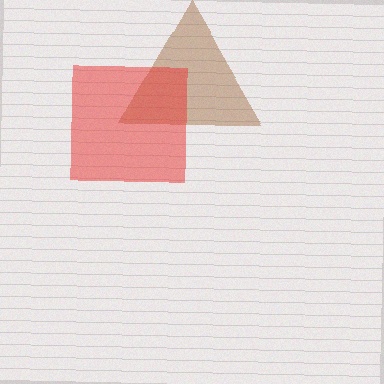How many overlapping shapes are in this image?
There are 2 overlapping shapes in the image.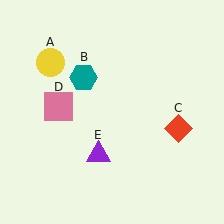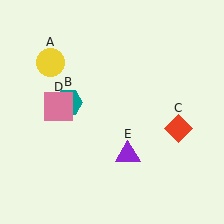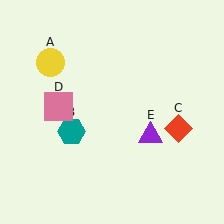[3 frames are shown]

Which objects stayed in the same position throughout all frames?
Yellow circle (object A) and red diamond (object C) and pink square (object D) remained stationary.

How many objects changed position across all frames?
2 objects changed position: teal hexagon (object B), purple triangle (object E).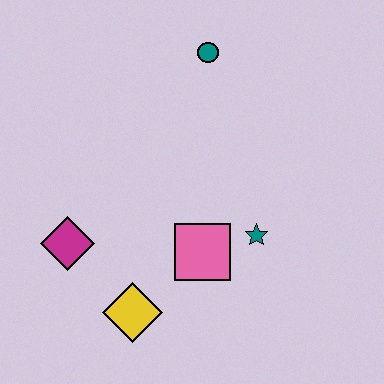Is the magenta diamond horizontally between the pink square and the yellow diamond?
No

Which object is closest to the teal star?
The pink square is closest to the teal star.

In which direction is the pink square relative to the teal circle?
The pink square is below the teal circle.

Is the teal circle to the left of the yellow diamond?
No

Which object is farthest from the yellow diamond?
The teal circle is farthest from the yellow diamond.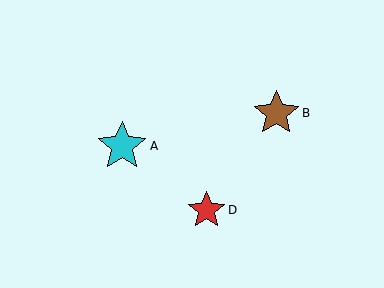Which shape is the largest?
The cyan star (labeled A) is the largest.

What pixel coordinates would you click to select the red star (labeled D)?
Click at (206, 210) to select the red star D.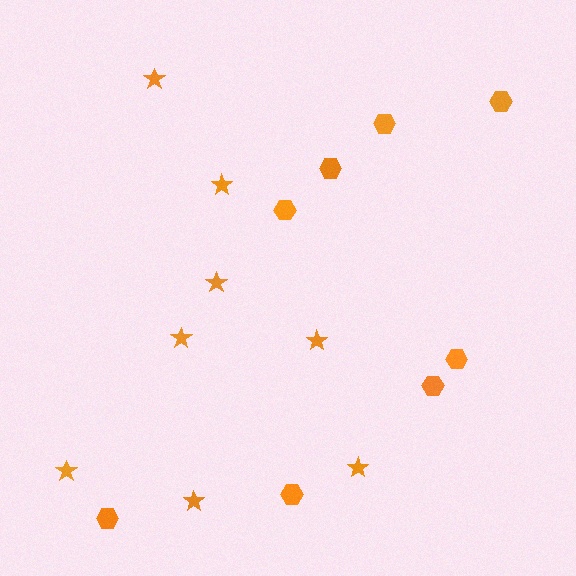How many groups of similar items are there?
There are 2 groups: one group of stars (8) and one group of hexagons (8).